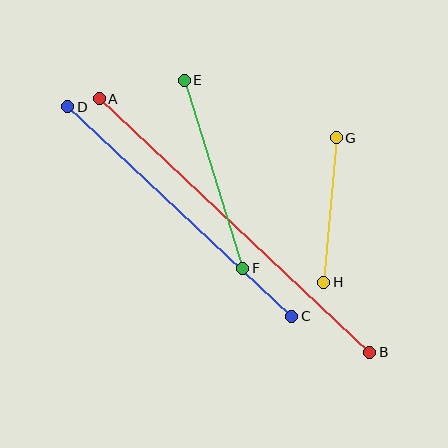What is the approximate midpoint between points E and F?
The midpoint is at approximately (213, 174) pixels.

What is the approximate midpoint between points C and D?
The midpoint is at approximately (180, 212) pixels.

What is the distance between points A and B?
The distance is approximately 371 pixels.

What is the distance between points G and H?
The distance is approximately 145 pixels.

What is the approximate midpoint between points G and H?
The midpoint is at approximately (330, 210) pixels.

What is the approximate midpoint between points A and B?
The midpoint is at approximately (235, 225) pixels.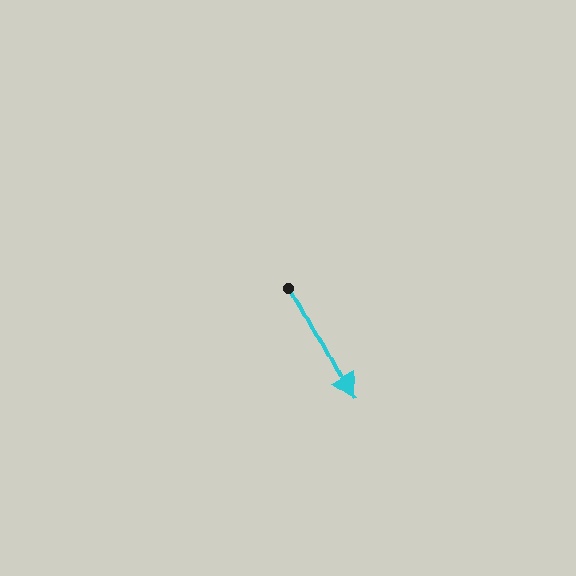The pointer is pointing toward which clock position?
Roughly 5 o'clock.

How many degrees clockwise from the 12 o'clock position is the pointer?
Approximately 152 degrees.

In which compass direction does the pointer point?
Southeast.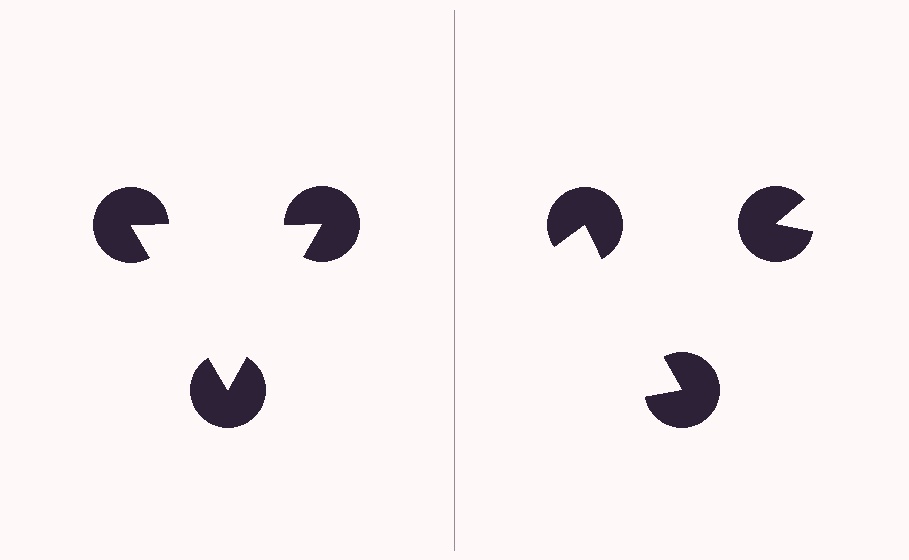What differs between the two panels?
The pac-man discs are positioned identically on both sides; only the wedge orientations differ. On the left they align to a triangle; on the right they are misaligned.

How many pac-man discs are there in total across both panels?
6 — 3 on each side.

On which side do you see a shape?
An illusory triangle appears on the left side. On the right side the wedge cuts are rotated, so no coherent shape forms.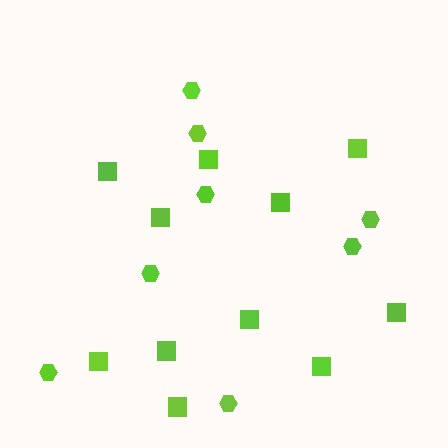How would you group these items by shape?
There are 2 groups: one group of hexagons (8) and one group of squares (11).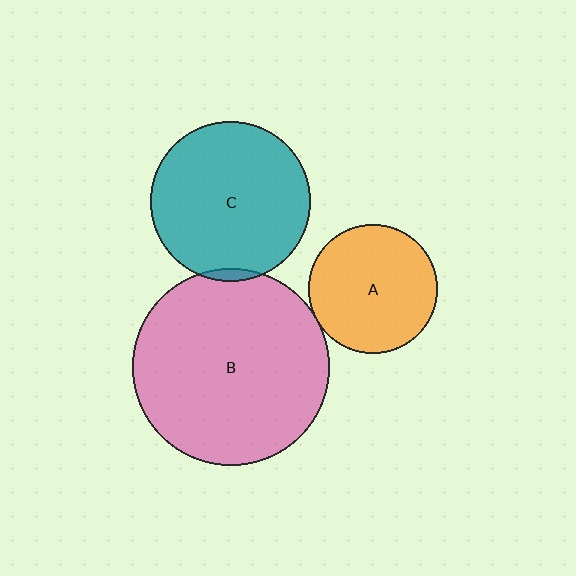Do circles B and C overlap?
Yes.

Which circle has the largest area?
Circle B (pink).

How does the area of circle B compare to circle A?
Approximately 2.3 times.